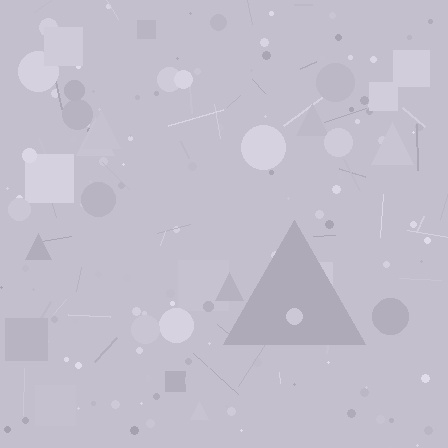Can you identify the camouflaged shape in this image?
The camouflaged shape is a triangle.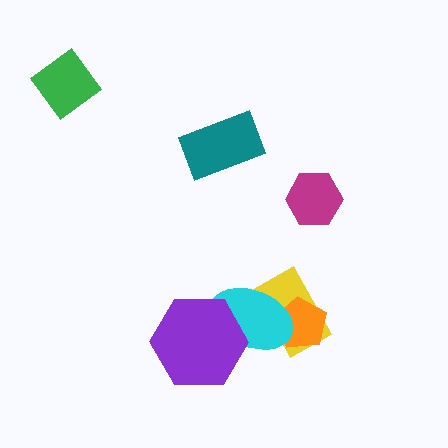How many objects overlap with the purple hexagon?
1 object overlaps with the purple hexagon.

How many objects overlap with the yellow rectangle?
2 objects overlap with the yellow rectangle.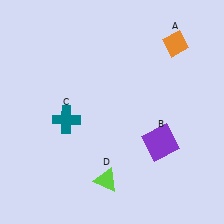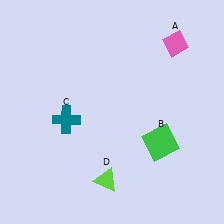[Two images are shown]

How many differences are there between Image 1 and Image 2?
There are 2 differences between the two images.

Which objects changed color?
A changed from orange to pink. B changed from purple to green.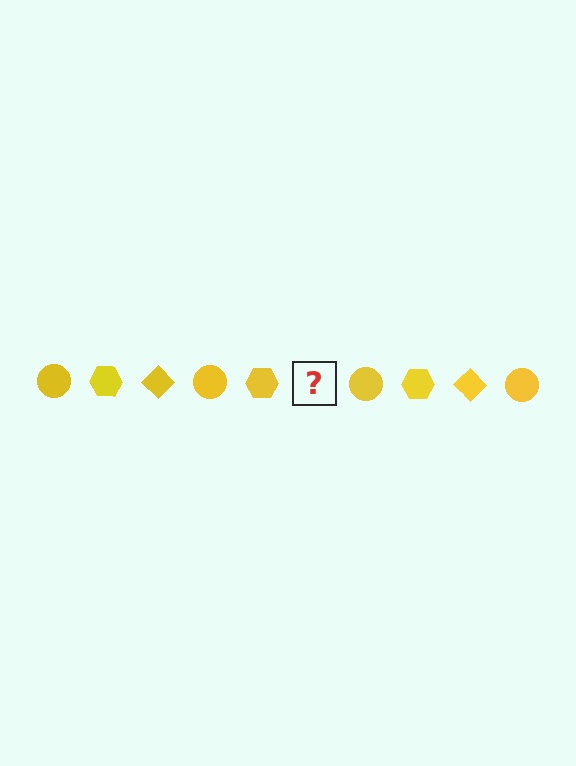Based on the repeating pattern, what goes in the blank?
The blank should be a yellow diamond.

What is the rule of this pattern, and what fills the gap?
The rule is that the pattern cycles through circle, hexagon, diamond shapes in yellow. The gap should be filled with a yellow diamond.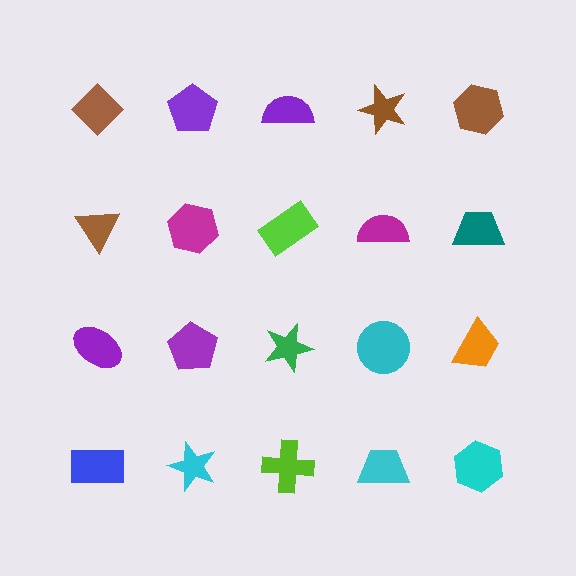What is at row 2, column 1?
A brown triangle.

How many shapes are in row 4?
5 shapes.